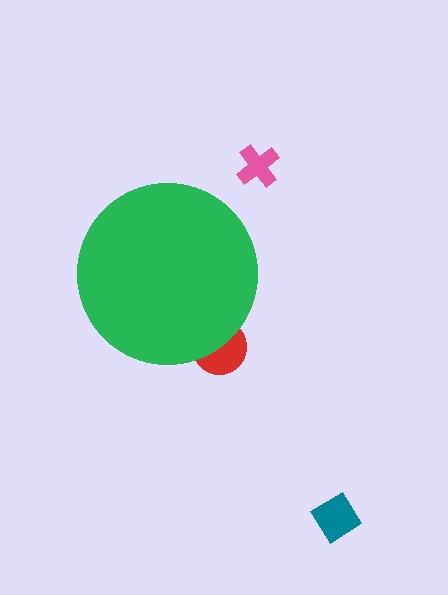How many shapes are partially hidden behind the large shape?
1 shape is partially hidden.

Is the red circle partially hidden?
Yes, the red circle is partially hidden behind the green circle.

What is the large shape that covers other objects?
A green circle.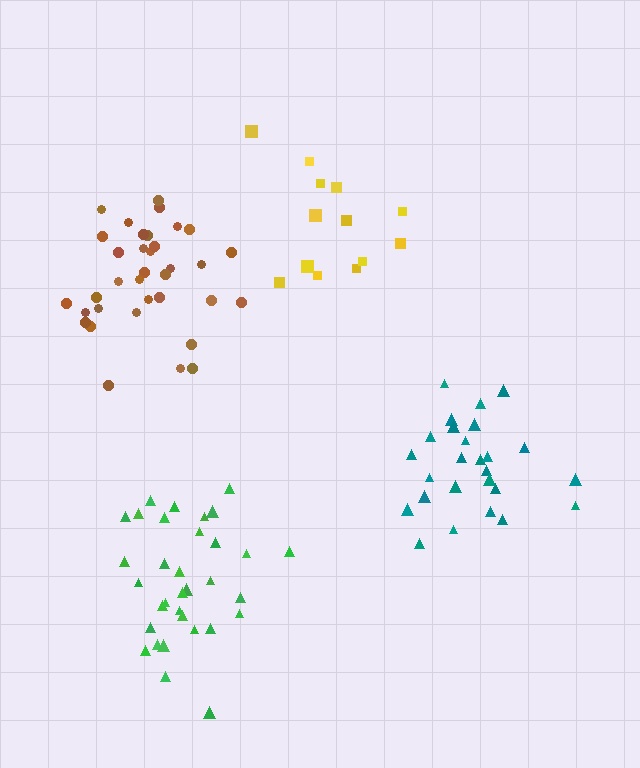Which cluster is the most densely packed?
Brown.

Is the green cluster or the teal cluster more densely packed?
Teal.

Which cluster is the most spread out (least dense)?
Yellow.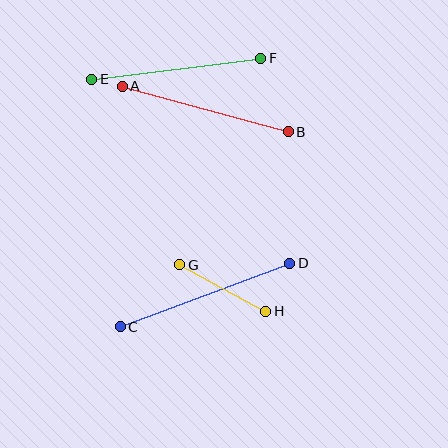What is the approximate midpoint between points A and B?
The midpoint is at approximately (205, 109) pixels.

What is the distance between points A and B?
The distance is approximately 172 pixels.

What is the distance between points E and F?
The distance is approximately 170 pixels.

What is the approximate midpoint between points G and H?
The midpoint is at approximately (223, 288) pixels.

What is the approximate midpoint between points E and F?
The midpoint is at approximately (176, 69) pixels.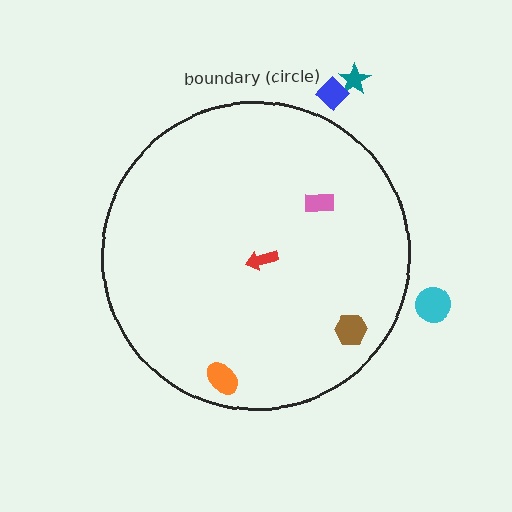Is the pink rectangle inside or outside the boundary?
Inside.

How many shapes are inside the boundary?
4 inside, 3 outside.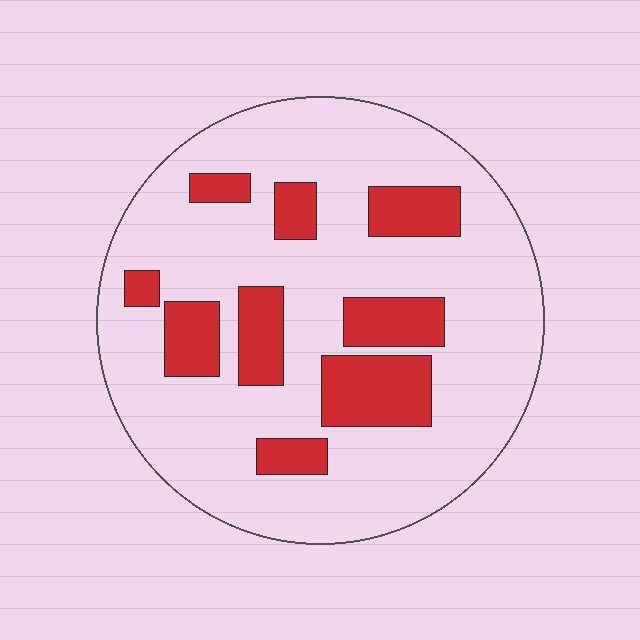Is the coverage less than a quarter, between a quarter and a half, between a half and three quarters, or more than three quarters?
Less than a quarter.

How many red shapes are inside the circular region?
9.